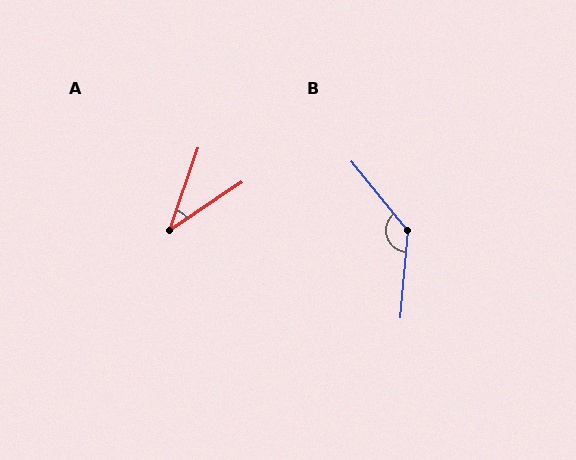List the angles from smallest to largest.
A (37°), B (136°).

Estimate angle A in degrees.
Approximately 37 degrees.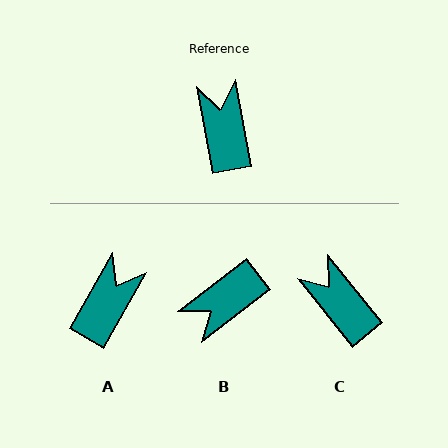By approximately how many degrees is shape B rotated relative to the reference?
Approximately 117 degrees counter-clockwise.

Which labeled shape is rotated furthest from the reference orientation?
B, about 117 degrees away.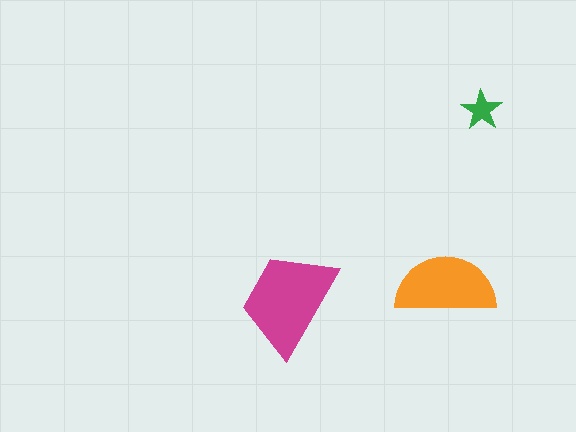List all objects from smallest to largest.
The green star, the orange semicircle, the magenta trapezoid.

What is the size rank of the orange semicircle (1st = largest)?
2nd.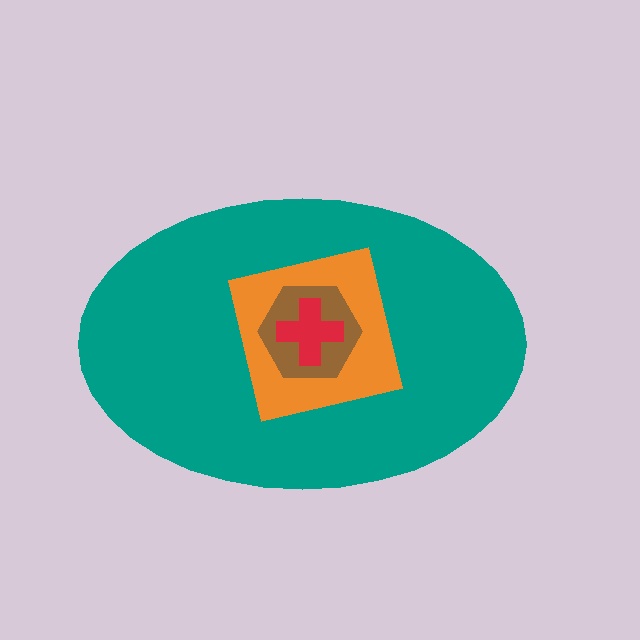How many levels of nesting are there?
4.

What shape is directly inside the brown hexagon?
The red cross.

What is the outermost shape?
The teal ellipse.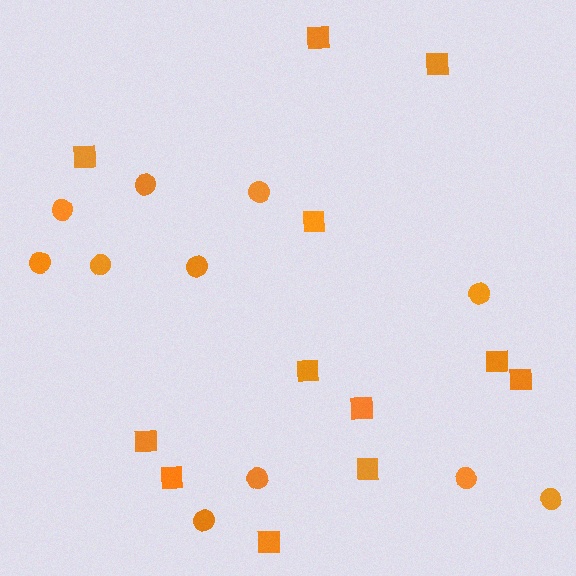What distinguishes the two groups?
There are 2 groups: one group of circles (11) and one group of squares (12).